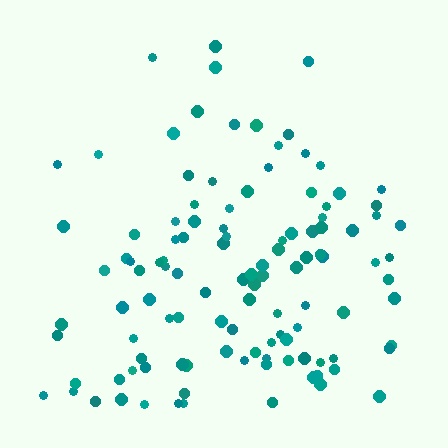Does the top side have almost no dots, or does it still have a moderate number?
Still a moderate number, just noticeably fewer than the bottom.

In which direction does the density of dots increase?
From top to bottom, with the bottom side densest.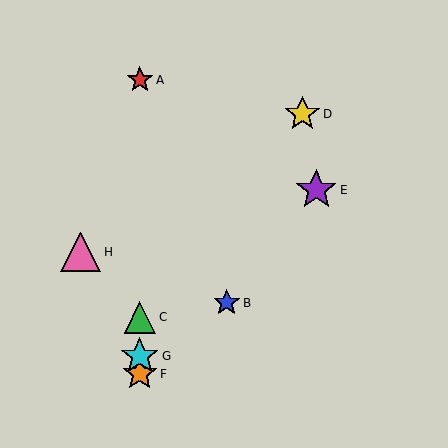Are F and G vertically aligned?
Yes, both are at x≈140.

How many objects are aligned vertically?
4 objects (A, C, F, G) are aligned vertically.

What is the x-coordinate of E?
Object E is at x≈316.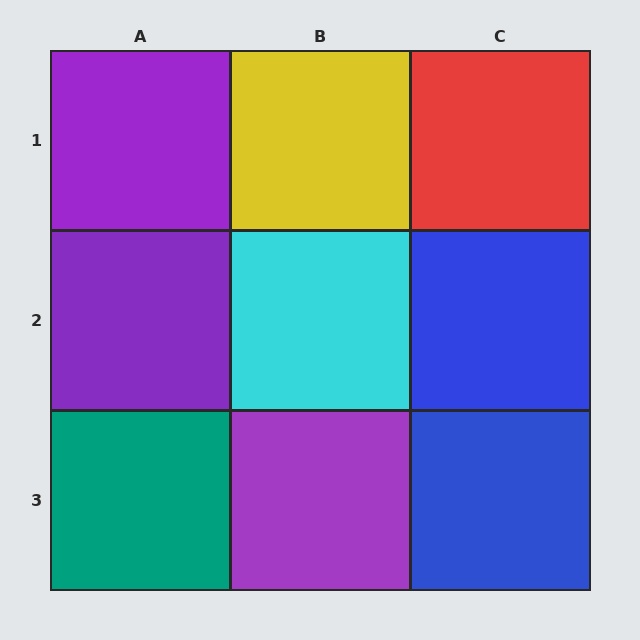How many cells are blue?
2 cells are blue.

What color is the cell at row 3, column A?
Teal.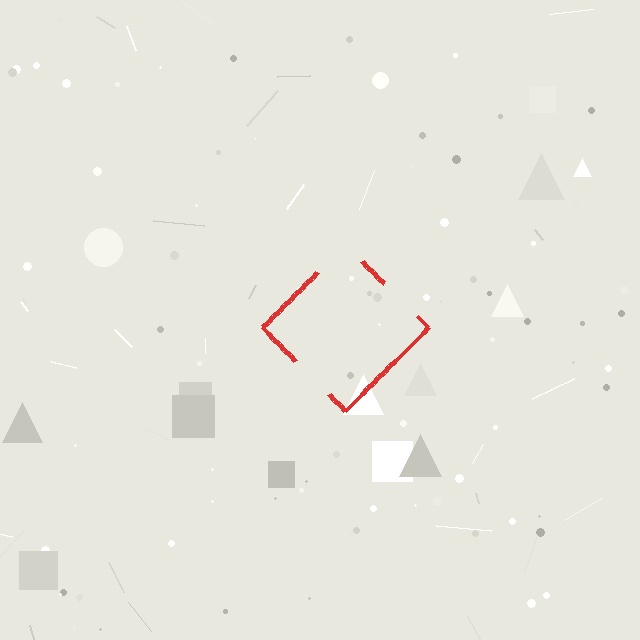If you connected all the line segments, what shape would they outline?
They would outline a diamond.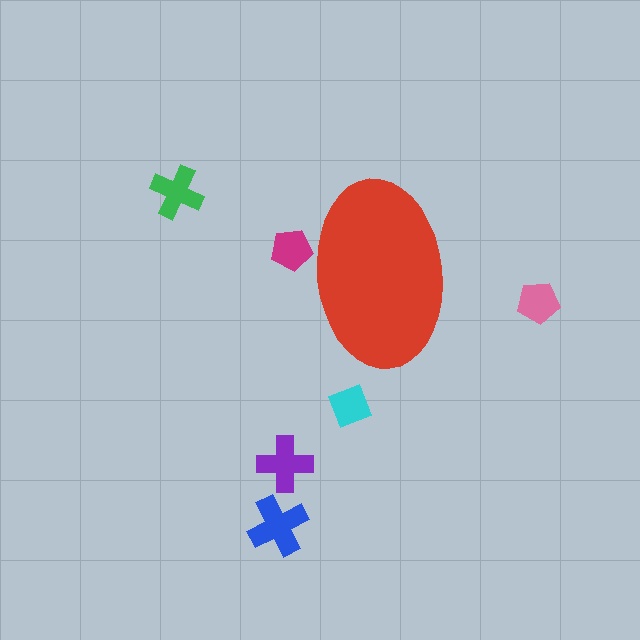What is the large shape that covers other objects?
A red ellipse.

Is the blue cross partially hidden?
No, the blue cross is fully visible.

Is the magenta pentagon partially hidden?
Yes, the magenta pentagon is partially hidden behind the red ellipse.